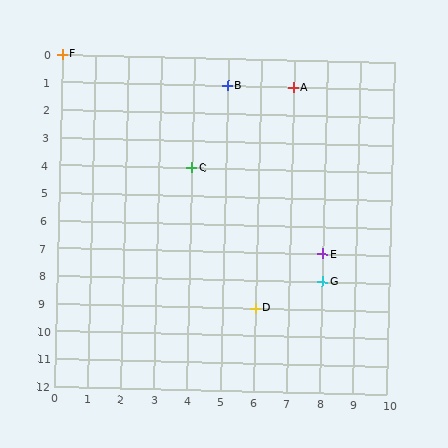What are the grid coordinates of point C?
Point C is at grid coordinates (4, 4).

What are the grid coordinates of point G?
Point G is at grid coordinates (8, 8).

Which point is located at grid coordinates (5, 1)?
Point B is at (5, 1).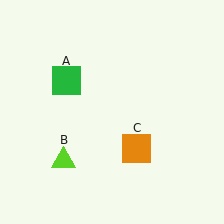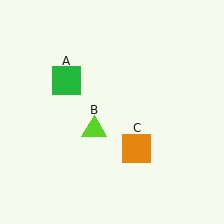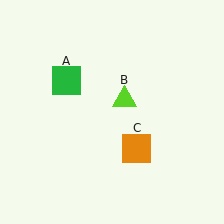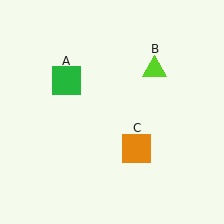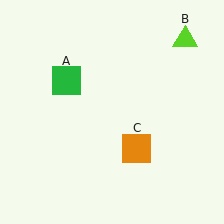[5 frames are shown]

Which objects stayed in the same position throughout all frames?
Green square (object A) and orange square (object C) remained stationary.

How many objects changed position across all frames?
1 object changed position: lime triangle (object B).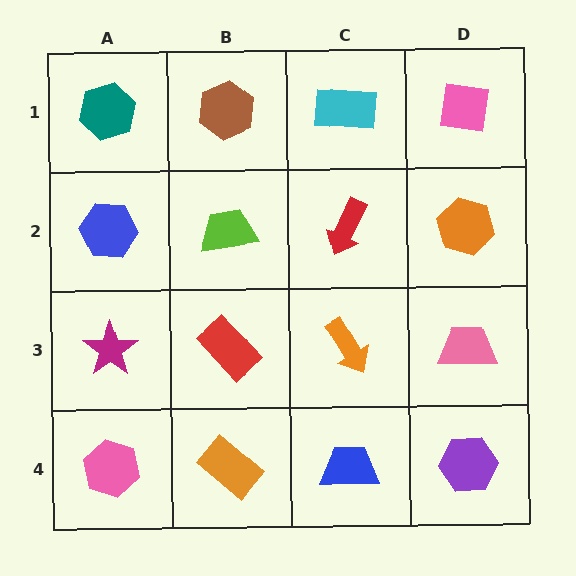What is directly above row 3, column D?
An orange hexagon.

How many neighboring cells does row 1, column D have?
2.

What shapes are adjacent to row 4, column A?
A magenta star (row 3, column A), an orange rectangle (row 4, column B).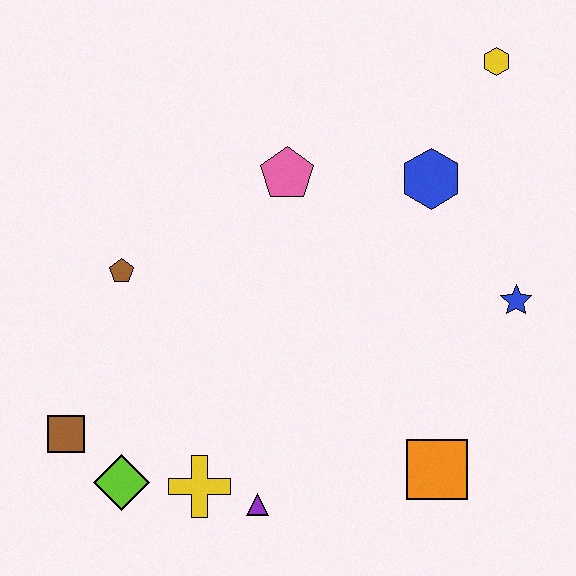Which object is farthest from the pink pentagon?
The lime diamond is farthest from the pink pentagon.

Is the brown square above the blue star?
No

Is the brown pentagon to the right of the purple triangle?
No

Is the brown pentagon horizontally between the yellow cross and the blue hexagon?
No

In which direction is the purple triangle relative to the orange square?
The purple triangle is to the left of the orange square.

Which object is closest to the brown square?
The lime diamond is closest to the brown square.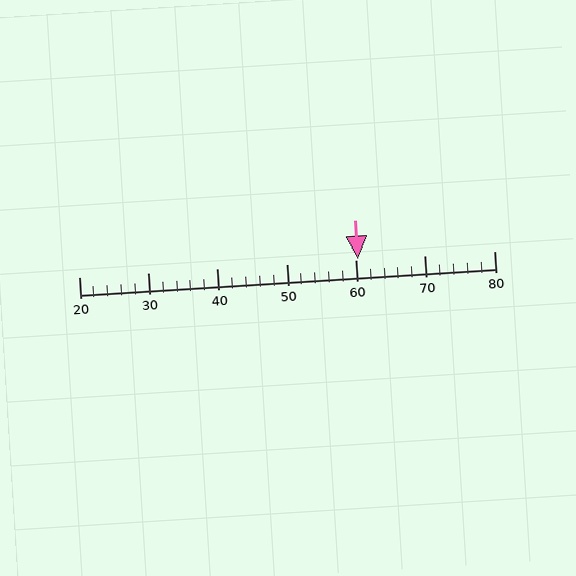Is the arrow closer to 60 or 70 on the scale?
The arrow is closer to 60.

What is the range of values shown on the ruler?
The ruler shows values from 20 to 80.